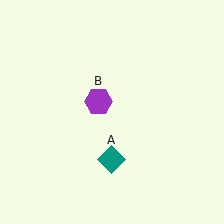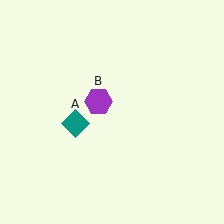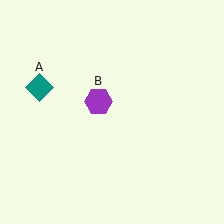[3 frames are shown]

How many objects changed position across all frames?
1 object changed position: teal diamond (object A).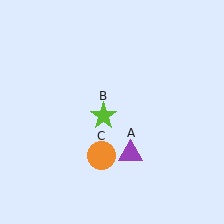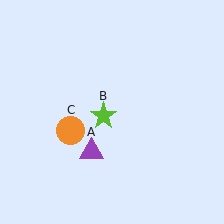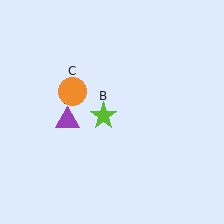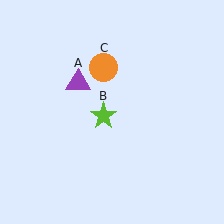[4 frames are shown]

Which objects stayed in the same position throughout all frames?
Lime star (object B) remained stationary.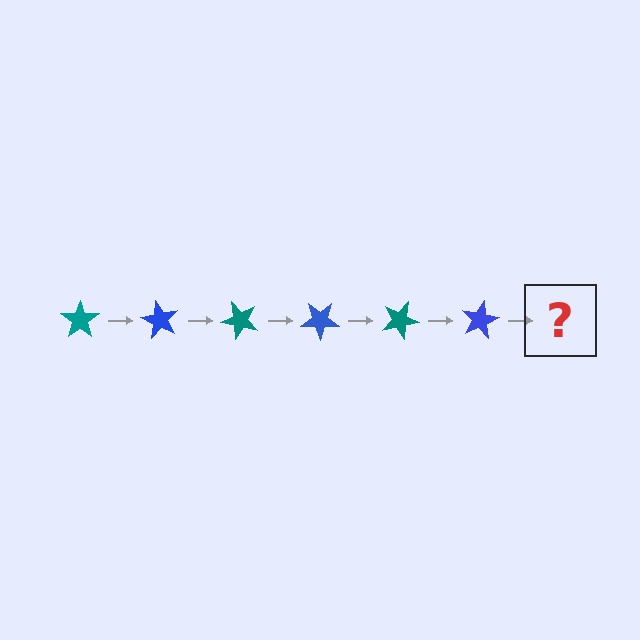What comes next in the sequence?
The next element should be a teal star, rotated 360 degrees from the start.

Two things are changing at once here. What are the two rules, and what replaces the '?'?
The two rules are that it rotates 60 degrees each step and the color cycles through teal and blue. The '?' should be a teal star, rotated 360 degrees from the start.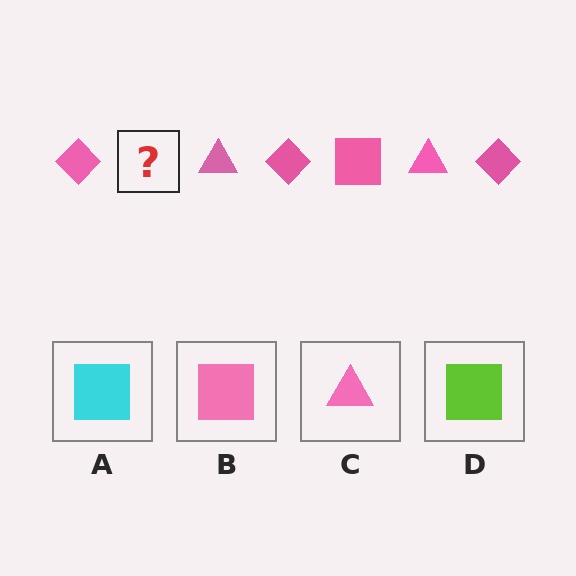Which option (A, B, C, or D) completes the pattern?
B.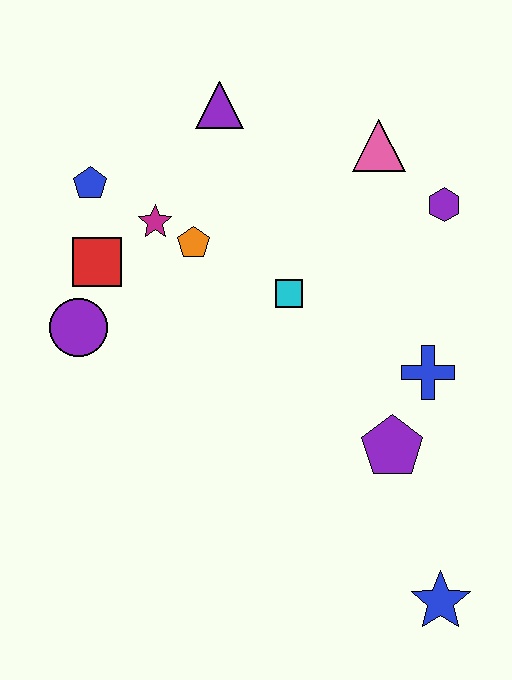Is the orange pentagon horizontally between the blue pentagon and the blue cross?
Yes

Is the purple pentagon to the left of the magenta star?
No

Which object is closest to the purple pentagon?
The blue cross is closest to the purple pentagon.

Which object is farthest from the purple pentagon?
The blue pentagon is farthest from the purple pentagon.